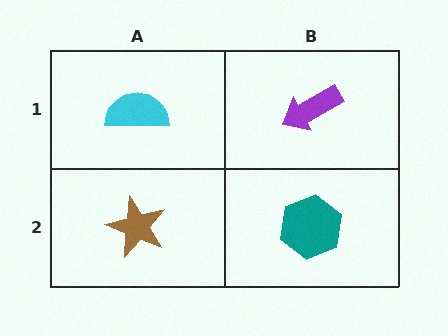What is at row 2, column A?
A brown star.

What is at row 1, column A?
A cyan semicircle.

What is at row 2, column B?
A teal hexagon.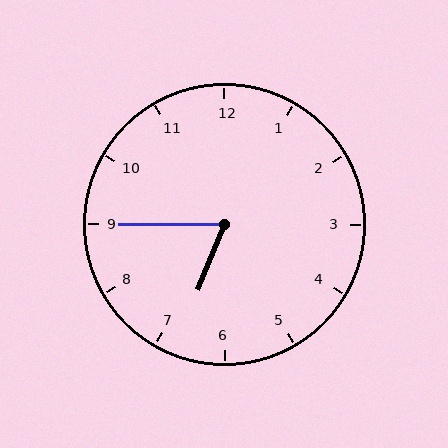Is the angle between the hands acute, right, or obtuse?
It is acute.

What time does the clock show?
6:45.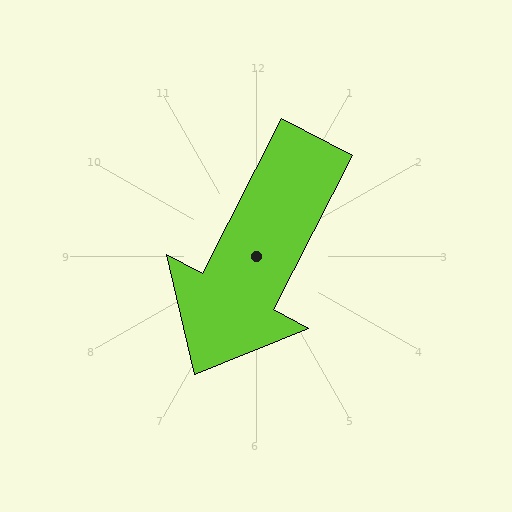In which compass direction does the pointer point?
Southwest.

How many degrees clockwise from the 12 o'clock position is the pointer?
Approximately 207 degrees.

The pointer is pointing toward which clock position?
Roughly 7 o'clock.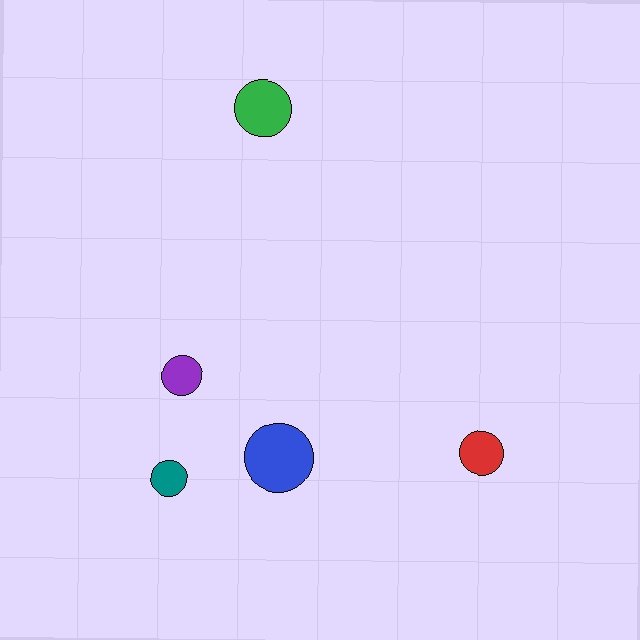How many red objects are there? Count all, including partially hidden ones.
There is 1 red object.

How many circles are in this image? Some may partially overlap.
There are 5 circles.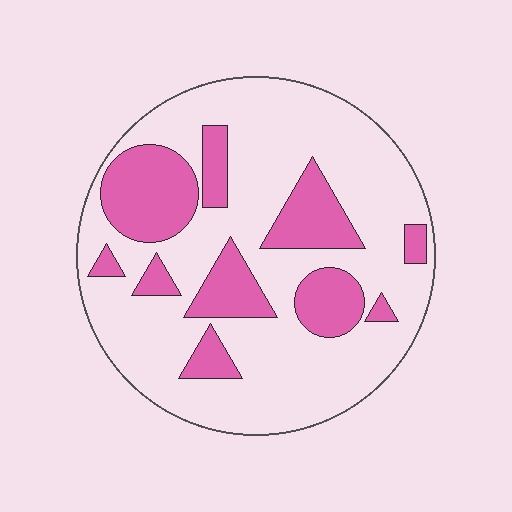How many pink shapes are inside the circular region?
10.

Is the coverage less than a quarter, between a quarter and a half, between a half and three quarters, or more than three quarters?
Between a quarter and a half.